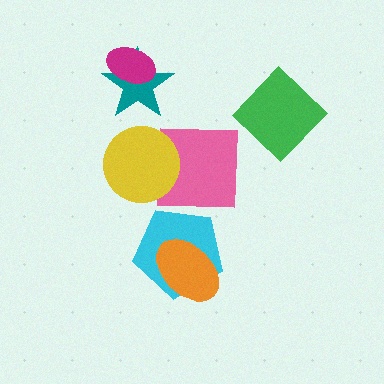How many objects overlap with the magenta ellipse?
1 object overlaps with the magenta ellipse.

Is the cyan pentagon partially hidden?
Yes, it is partially covered by another shape.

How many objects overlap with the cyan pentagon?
1 object overlaps with the cyan pentagon.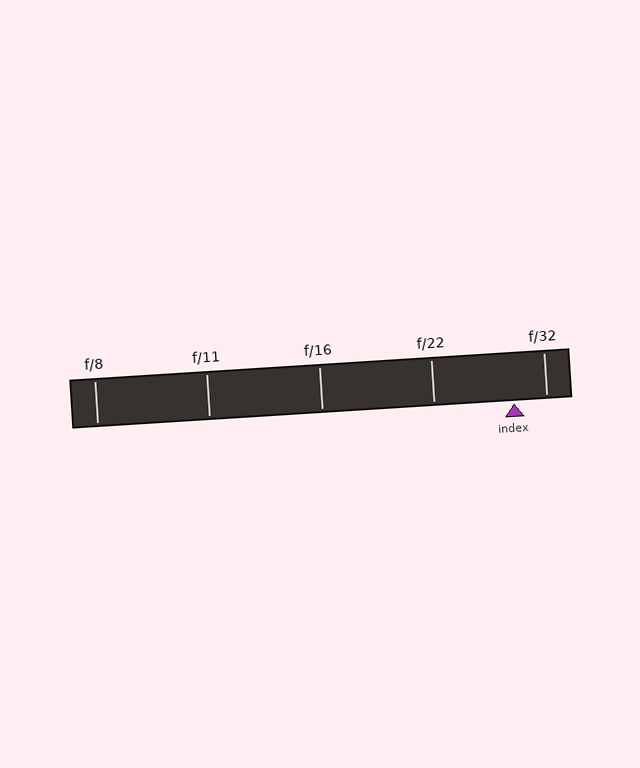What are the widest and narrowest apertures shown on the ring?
The widest aperture shown is f/8 and the narrowest is f/32.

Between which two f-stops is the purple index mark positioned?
The index mark is between f/22 and f/32.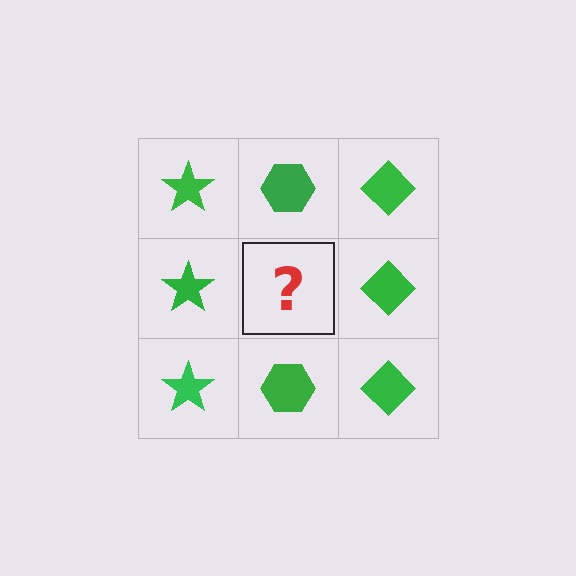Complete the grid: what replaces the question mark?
The question mark should be replaced with a green hexagon.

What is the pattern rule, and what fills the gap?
The rule is that each column has a consistent shape. The gap should be filled with a green hexagon.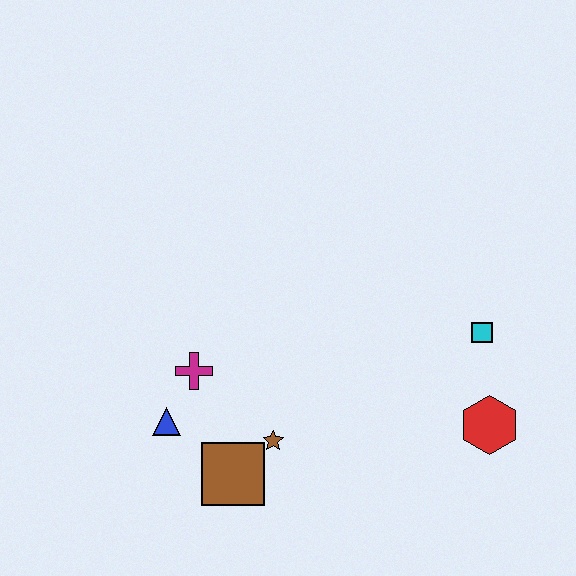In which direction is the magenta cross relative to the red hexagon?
The magenta cross is to the left of the red hexagon.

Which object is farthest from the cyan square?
The blue triangle is farthest from the cyan square.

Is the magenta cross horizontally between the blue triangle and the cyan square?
Yes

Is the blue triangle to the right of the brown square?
No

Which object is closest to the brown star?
The brown square is closest to the brown star.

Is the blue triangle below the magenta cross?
Yes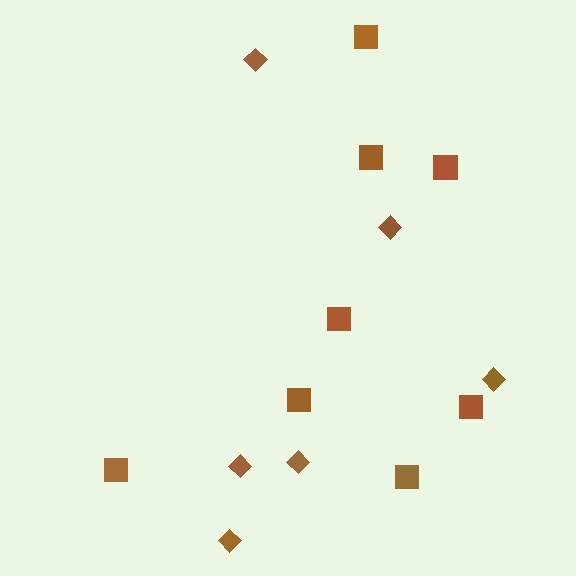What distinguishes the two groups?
There are 2 groups: one group of diamonds (6) and one group of squares (8).